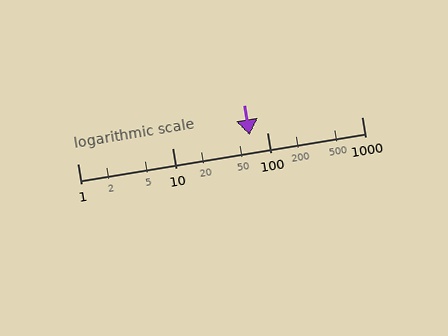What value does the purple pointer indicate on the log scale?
The pointer indicates approximately 66.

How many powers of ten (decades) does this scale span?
The scale spans 3 decades, from 1 to 1000.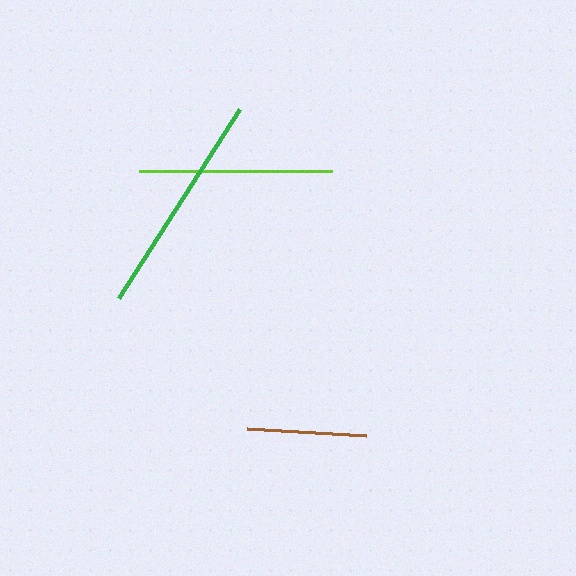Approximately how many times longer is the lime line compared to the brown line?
The lime line is approximately 1.6 times the length of the brown line.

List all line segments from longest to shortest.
From longest to shortest: green, lime, brown.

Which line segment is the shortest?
The brown line is the shortest at approximately 119 pixels.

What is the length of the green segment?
The green segment is approximately 225 pixels long.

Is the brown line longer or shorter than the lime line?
The lime line is longer than the brown line.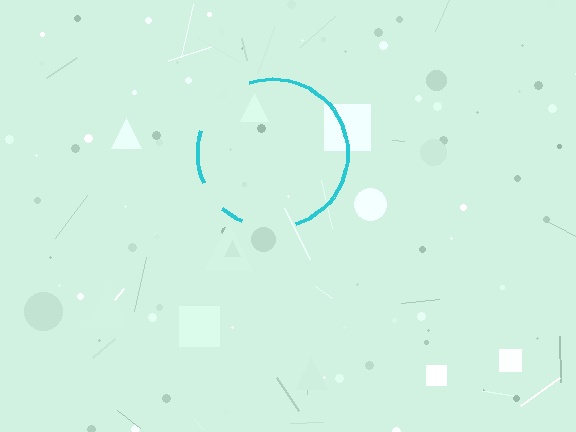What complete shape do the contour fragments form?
The contour fragments form a circle.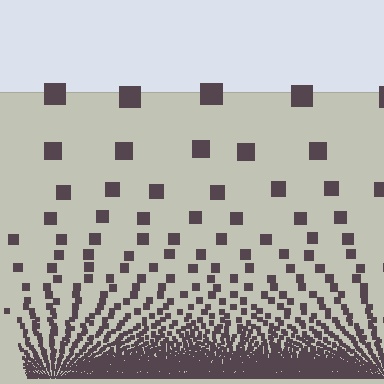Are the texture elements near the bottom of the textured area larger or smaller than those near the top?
Smaller. The gradient is inverted — elements near the bottom are smaller and denser.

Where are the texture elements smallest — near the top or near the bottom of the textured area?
Near the bottom.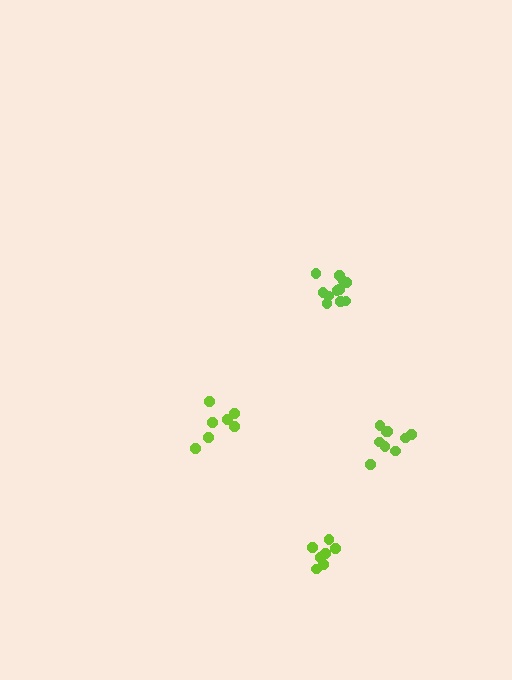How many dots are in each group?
Group 1: 9 dots, Group 2: 7 dots, Group 3: 7 dots, Group 4: 11 dots (34 total).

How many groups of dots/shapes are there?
There are 4 groups.